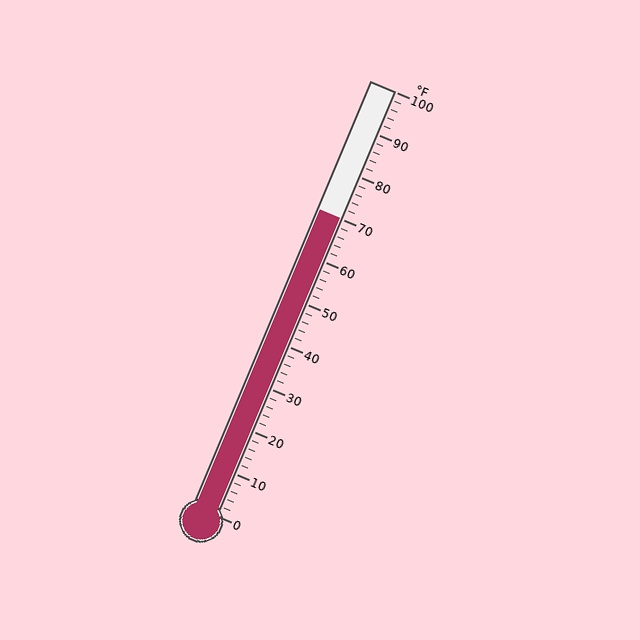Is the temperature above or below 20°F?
The temperature is above 20°F.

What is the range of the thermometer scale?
The thermometer scale ranges from 0°F to 100°F.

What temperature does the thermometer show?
The thermometer shows approximately 70°F.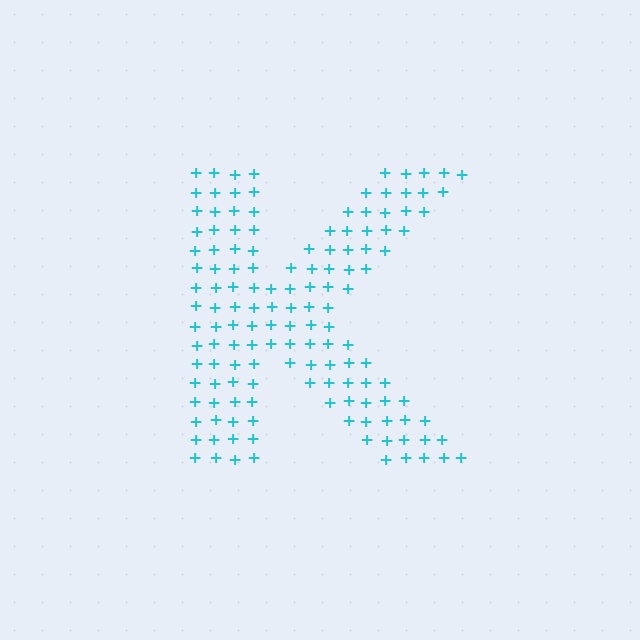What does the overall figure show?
The overall figure shows the letter K.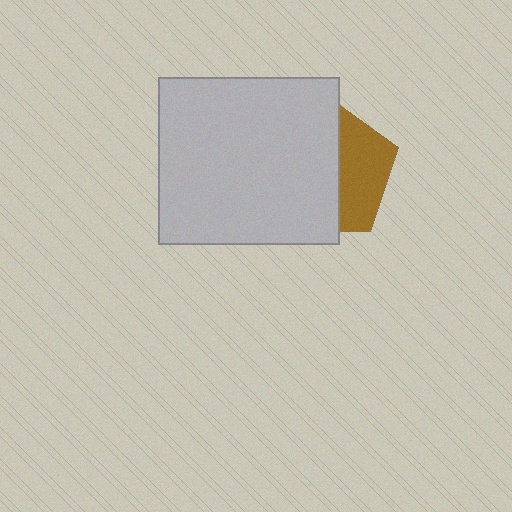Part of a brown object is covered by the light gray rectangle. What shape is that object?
It is a pentagon.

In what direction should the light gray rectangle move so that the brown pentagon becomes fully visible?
The light gray rectangle should move left. That is the shortest direction to clear the overlap and leave the brown pentagon fully visible.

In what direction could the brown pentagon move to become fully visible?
The brown pentagon could move right. That would shift it out from behind the light gray rectangle entirely.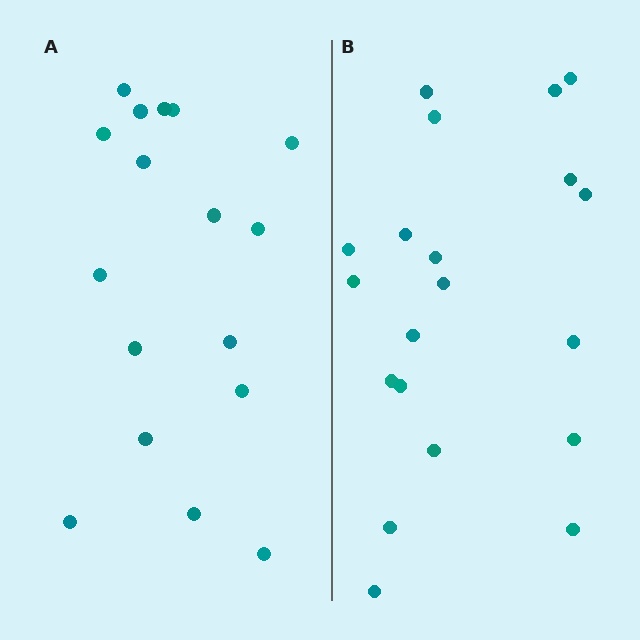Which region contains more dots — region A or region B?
Region B (the right region) has more dots.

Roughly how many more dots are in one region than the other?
Region B has just a few more — roughly 2 or 3 more dots than region A.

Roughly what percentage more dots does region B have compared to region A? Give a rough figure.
About 20% more.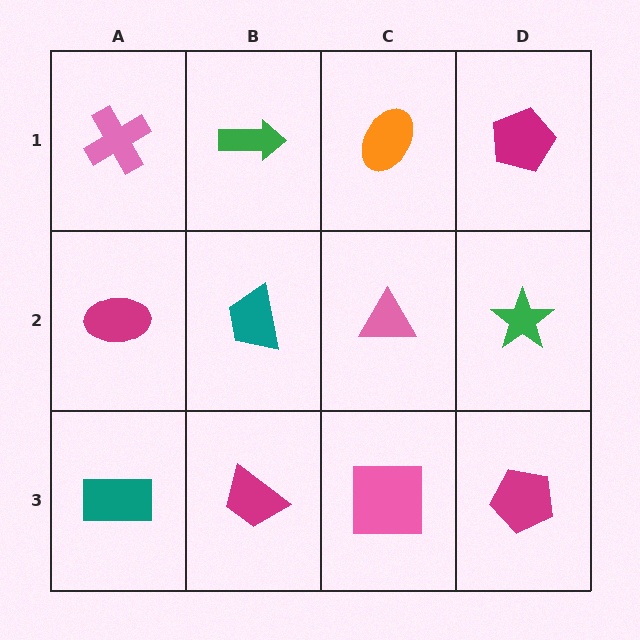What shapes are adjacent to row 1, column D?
A green star (row 2, column D), an orange ellipse (row 1, column C).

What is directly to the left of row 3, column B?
A teal rectangle.